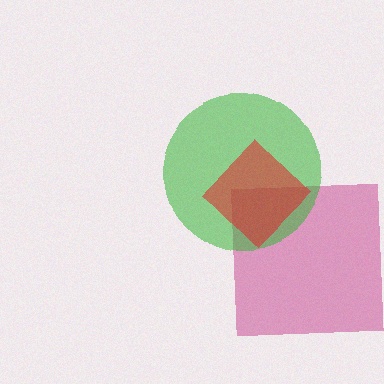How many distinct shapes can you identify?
There are 3 distinct shapes: a magenta square, a green circle, a red diamond.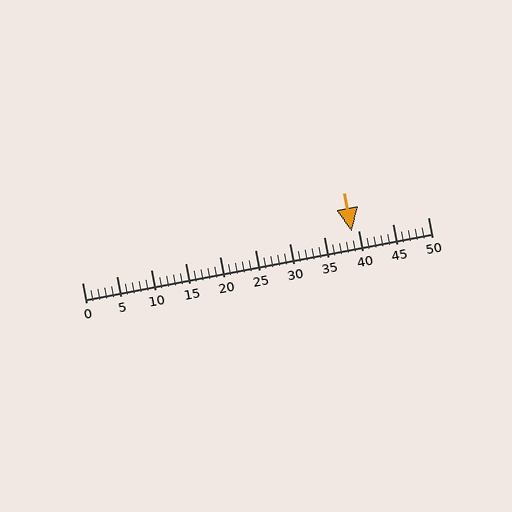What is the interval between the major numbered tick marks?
The major tick marks are spaced 5 units apart.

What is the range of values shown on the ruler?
The ruler shows values from 0 to 50.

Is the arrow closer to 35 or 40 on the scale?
The arrow is closer to 40.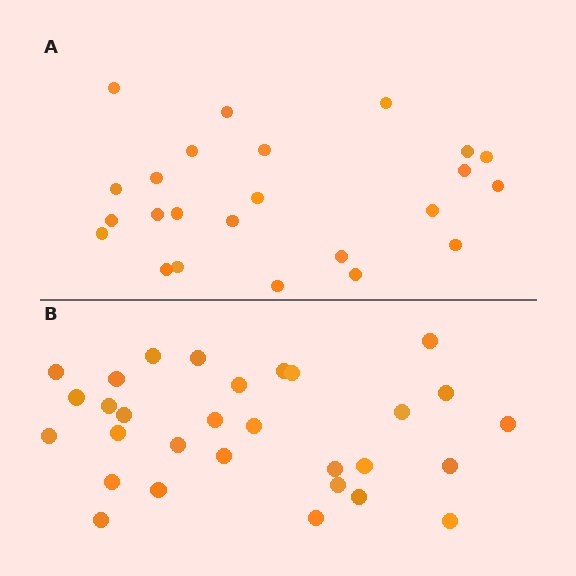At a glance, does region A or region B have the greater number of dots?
Region B (the bottom region) has more dots.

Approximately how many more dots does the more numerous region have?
Region B has about 6 more dots than region A.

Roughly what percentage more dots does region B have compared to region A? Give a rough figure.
About 25% more.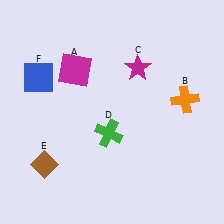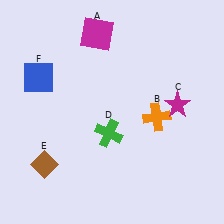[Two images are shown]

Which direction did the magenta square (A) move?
The magenta square (A) moved up.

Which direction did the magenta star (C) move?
The magenta star (C) moved right.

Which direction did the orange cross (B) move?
The orange cross (B) moved left.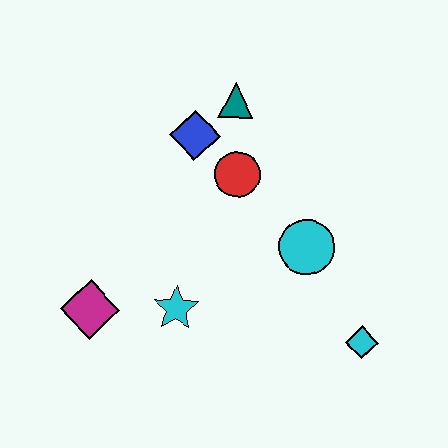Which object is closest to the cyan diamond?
The cyan circle is closest to the cyan diamond.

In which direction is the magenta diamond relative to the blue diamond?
The magenta diamond is below the blue diamond.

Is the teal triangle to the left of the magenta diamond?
No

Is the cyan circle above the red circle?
No